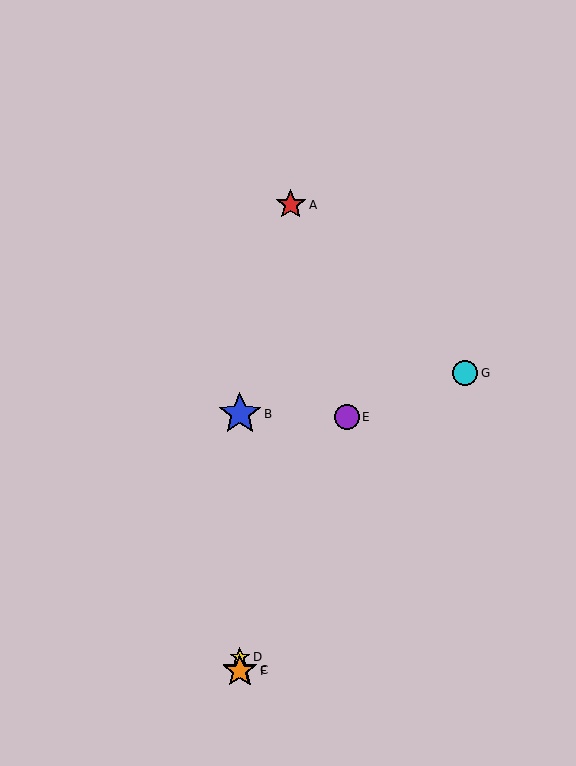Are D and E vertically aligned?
No, D is at x≈240 and E is at x≈347.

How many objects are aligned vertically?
4 objects (B, C, D, F) are aligned vertically.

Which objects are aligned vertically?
Objects B, C, D, F are aligned vertically.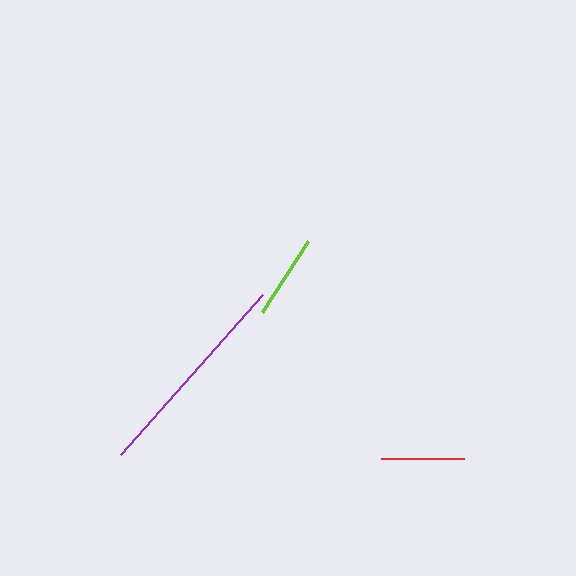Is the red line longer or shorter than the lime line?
The lime line is longer than the red line.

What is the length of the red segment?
The red segment is approximately 83 pixels long.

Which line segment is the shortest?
The red line is the shortest at approximately 83 pixels.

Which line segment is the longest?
The purple line is the longest at approximately 214 pixels.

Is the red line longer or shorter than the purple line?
The purple line is longer than the red line.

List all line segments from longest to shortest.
From longest to shortest: purple, lime, red.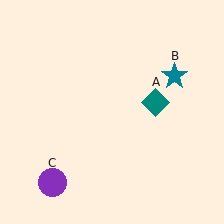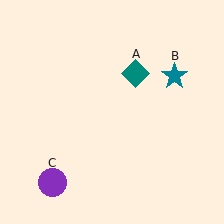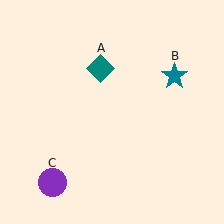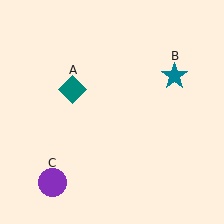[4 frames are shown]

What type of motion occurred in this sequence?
The teal diamond (object A) rotated counterclockwise around the center of the scene.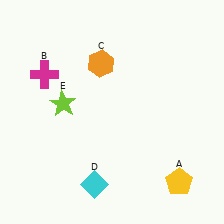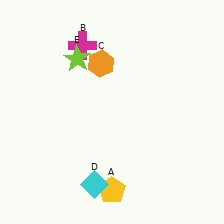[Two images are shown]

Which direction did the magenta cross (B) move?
The magenta cross (B) moved right.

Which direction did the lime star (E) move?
The lime star (E) moved up.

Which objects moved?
The objects that moved are: the yellow pentagon (A), the magenta cross (B), the lime star (E).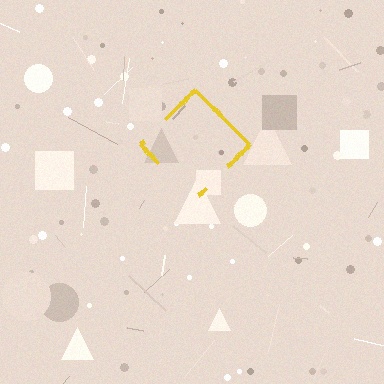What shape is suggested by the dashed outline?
The dashed outline suggests a diamond.